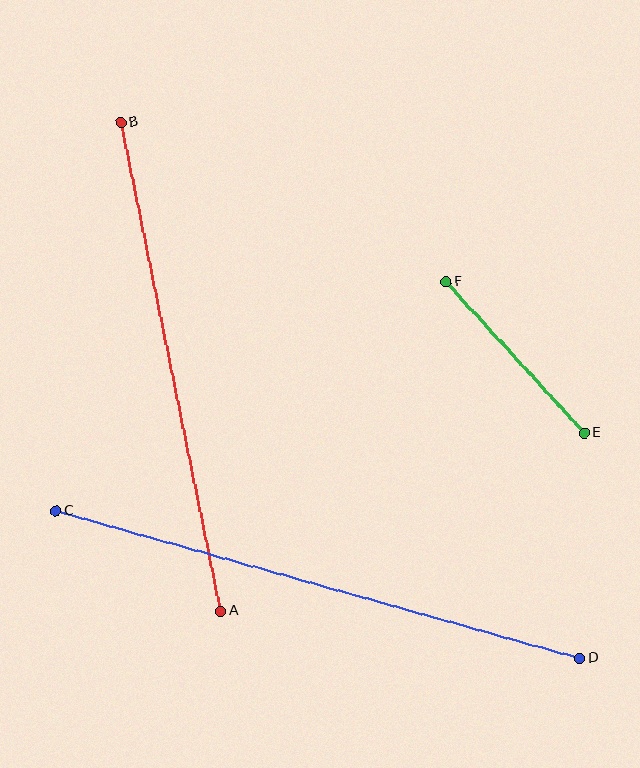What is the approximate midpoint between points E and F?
The midpoint is at approximately (515, 358) pixels.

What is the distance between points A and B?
The distance is approximately 499 pixels.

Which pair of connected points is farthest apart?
Points C and D are farthest apart.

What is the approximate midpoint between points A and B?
The midpoint is at approximately (171, 366) pixels.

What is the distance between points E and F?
The distance is approximately 205 pixels.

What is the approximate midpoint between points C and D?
The midpoint is at approximately (318, 584) pixels.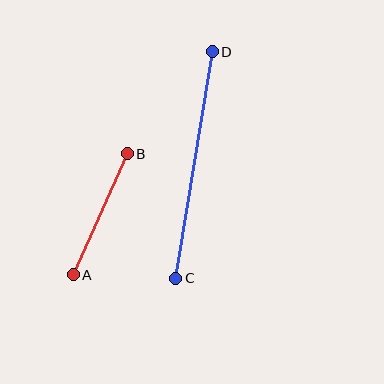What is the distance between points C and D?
The distance is approximately 230 pixels.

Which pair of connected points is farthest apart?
Points C and D are farthest apart.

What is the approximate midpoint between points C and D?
The midpoint is at approximately (194, 165) pixels.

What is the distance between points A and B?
The distance is approximately 132 pixels.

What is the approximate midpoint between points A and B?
The midpoint is at approximately (100, 214) pixels.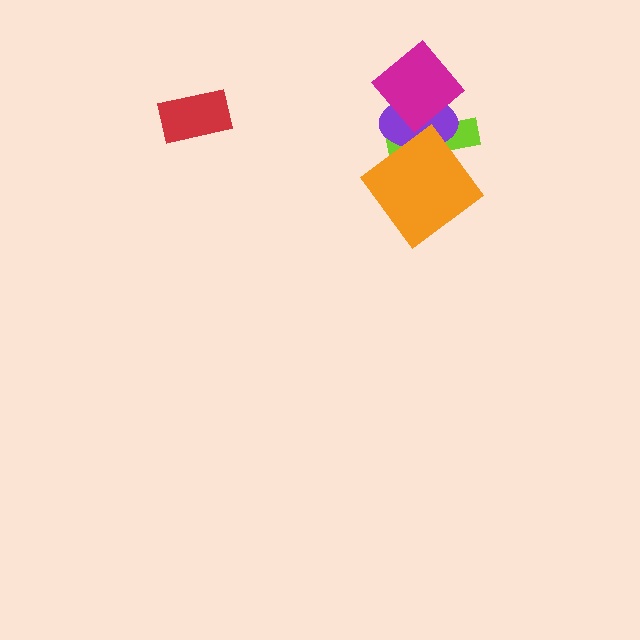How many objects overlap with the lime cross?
3 objects overlap with the lime cross.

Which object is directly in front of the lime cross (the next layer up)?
The purple ellipse is directly in front of the lime cross.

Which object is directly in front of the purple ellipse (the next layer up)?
The magenta diamond is directly in front of the purple ellipse.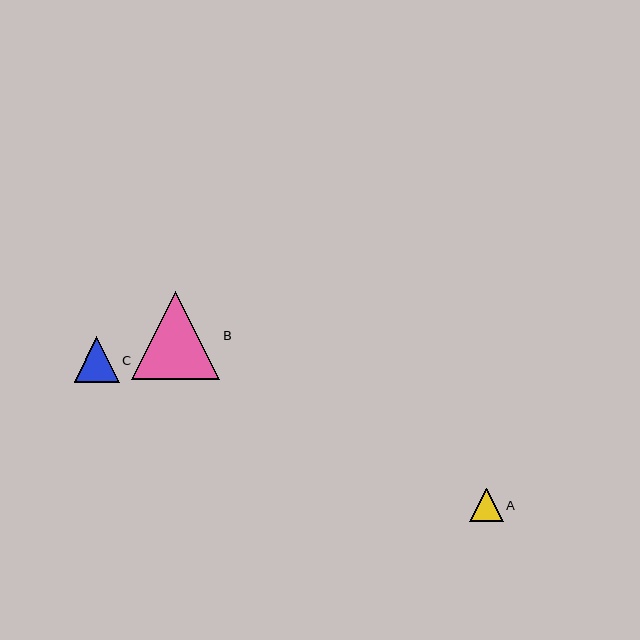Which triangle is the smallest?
Triangle A is the smallest with a size of approximately 34 pixels.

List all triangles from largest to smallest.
From largest to smallest: B, C, A.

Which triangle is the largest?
Triangle B is the largest with a size of approximately 88 pixels.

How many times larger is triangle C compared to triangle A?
Triangle C is approximately 1.3 times the size of triangle A.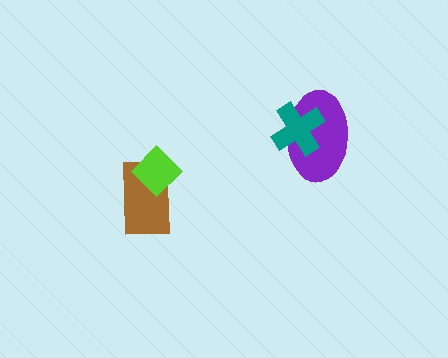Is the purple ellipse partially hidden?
Yes, it is partially covered by another shape.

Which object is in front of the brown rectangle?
The lime diamond is in front of the brown rectangle.